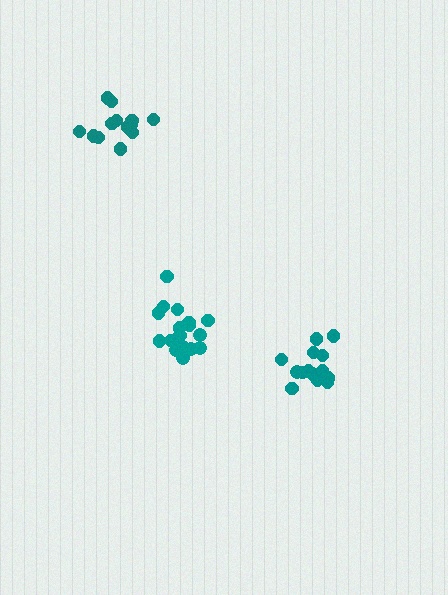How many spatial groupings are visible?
There are 3 spatial groupings.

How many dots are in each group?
Group 1: 17 dots, Group 2: 13 dots, Group 3: 14 dots (44 total).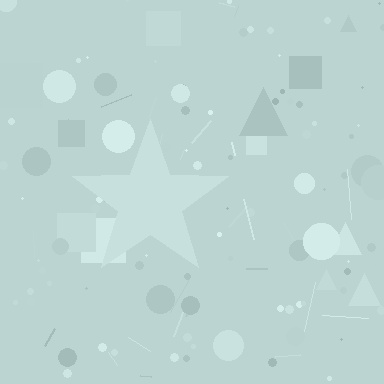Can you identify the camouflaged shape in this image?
The camouflaged shape is a star.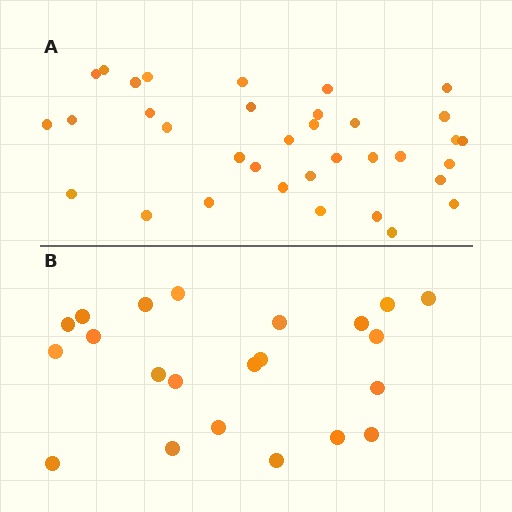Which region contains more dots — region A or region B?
Region A (the top region) has more dots.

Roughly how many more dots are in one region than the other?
Region A has approximately 15 more dots than region B.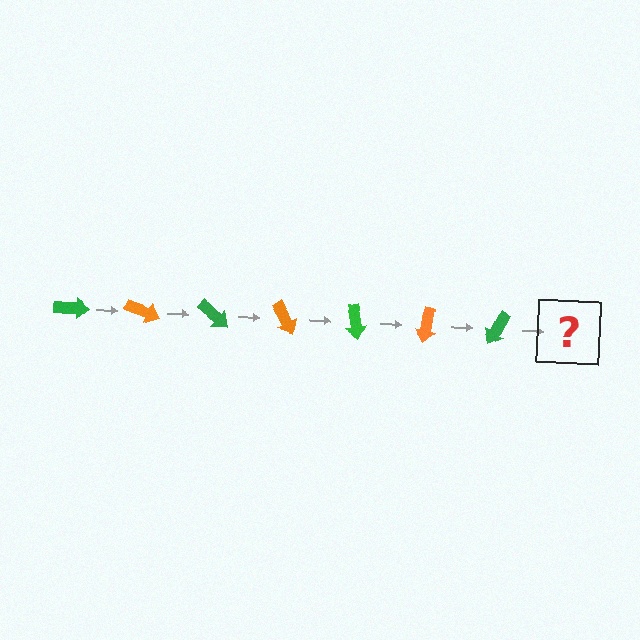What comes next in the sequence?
The next element should be an orange arrow, rotated 140 degrees from the start.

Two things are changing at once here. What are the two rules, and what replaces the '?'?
The two rules are that it rotates 20 degrees each step and the color cycles through green and orange. The '?' should be an orange arrow, rotated 140 degrees from the start.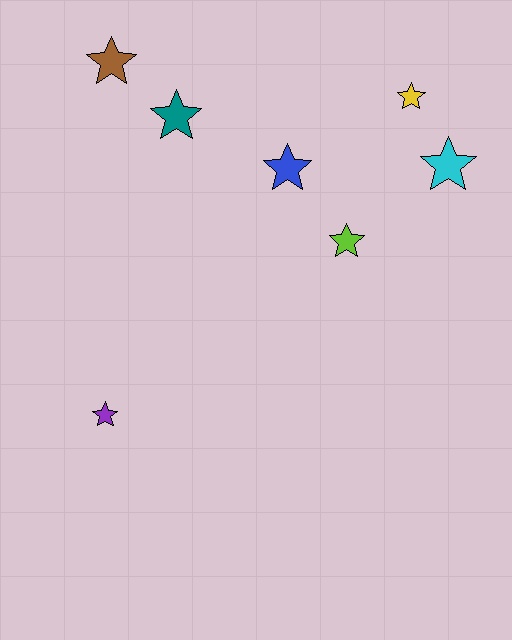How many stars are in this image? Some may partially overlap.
There are 7 stars.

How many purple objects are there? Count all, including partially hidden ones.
There is 1 purple object.